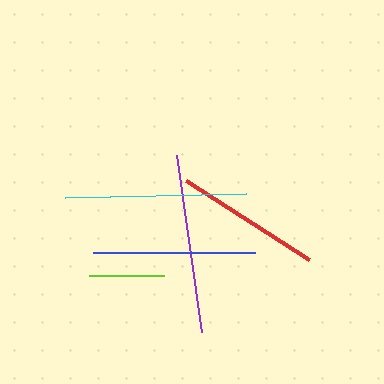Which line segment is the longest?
The cyan line is the longest at approximately 180 pixels.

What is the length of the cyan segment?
The cyan segment is approximately 180 pixels long.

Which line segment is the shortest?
The lime line is the shortest at approximately 75 pixels.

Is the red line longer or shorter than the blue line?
The blue line is longer than the red line.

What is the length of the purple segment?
The purple segment is approximately 178 pixels long.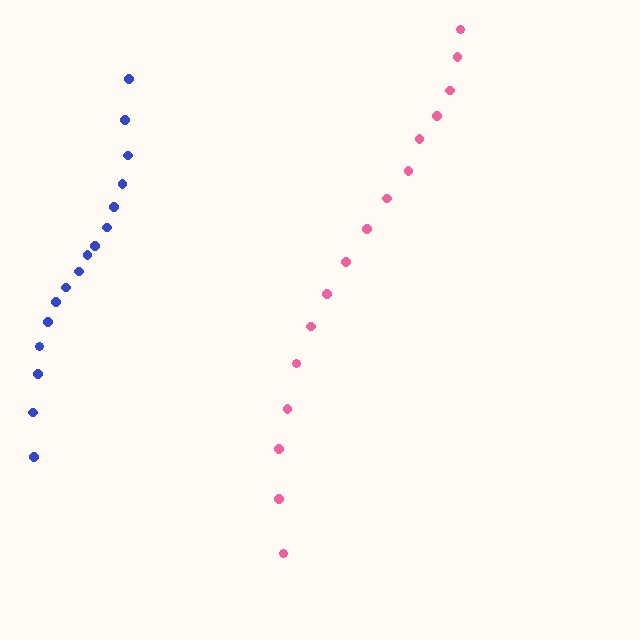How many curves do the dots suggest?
There are 2 distinct paths.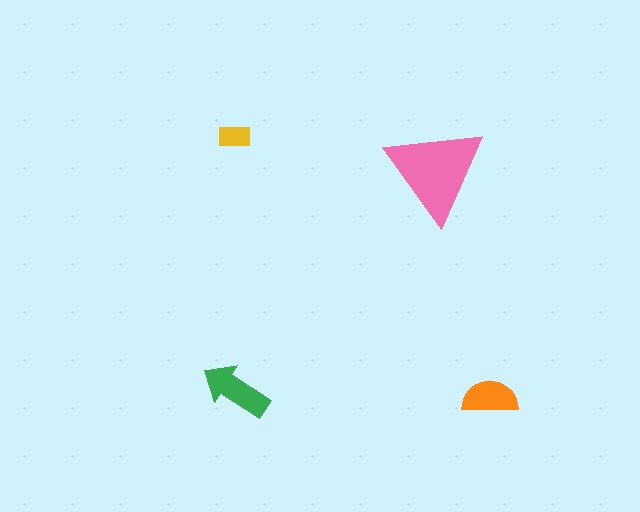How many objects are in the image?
There are 4 objects in the image.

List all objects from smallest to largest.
The yellow rectangle, the orange semicircle, the green arrow, the pink triangle.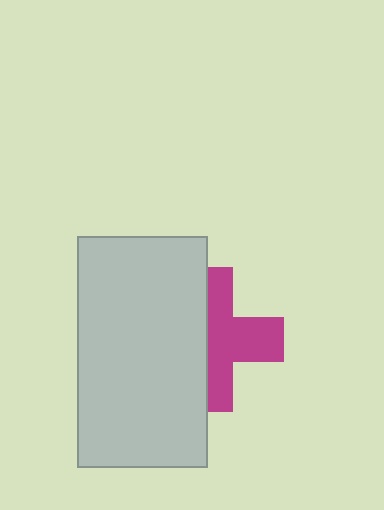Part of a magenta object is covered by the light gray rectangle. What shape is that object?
It is a cross.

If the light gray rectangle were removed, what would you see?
You would see the complete magenta cross.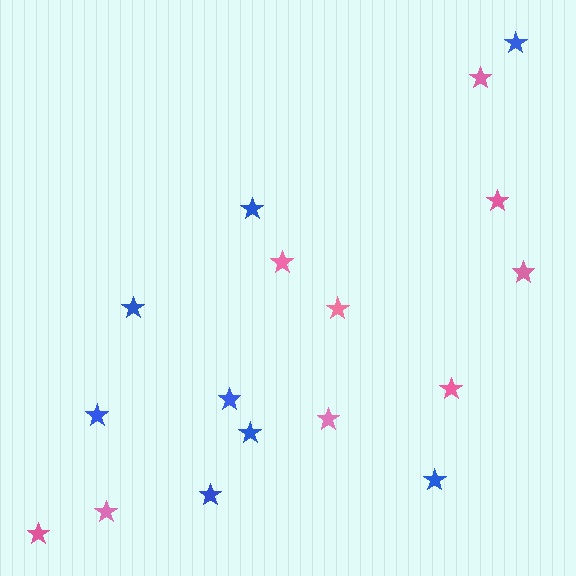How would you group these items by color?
There are 2 groups: one group of blue stars (8) and one group of pink stars (9).